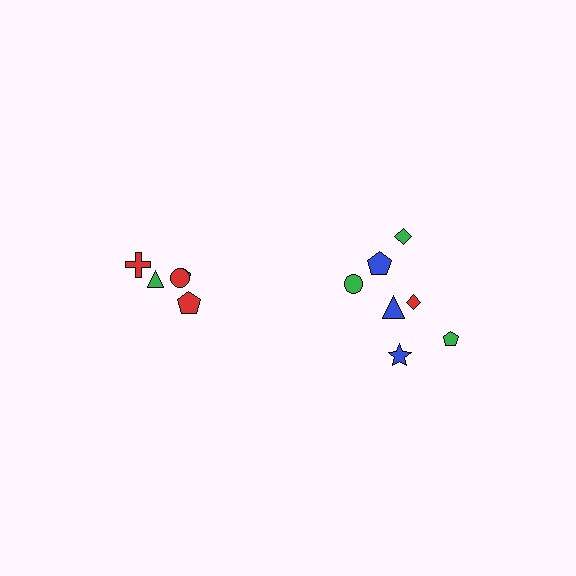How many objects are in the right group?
There are 7 objects.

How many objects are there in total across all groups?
There are 12 objects.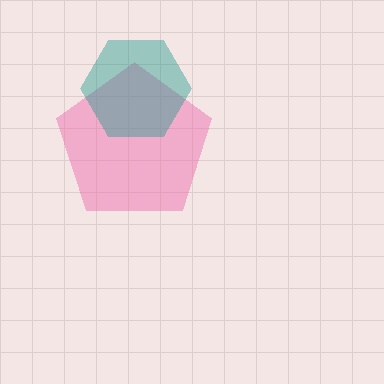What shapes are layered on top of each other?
The layered shapes are: a pink pentagon, a teal hexagon.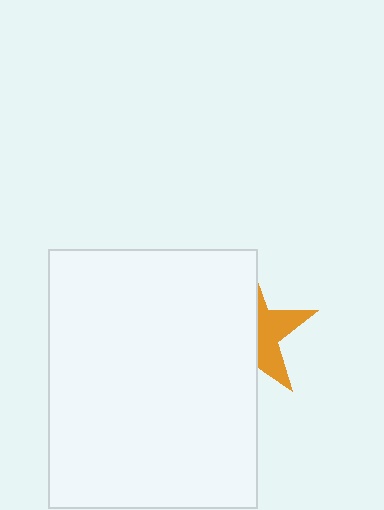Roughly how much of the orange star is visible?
A small part of it is visible (roughly 39%).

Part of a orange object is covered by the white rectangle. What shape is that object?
It is a star.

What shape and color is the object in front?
The object in front is a white rectangle.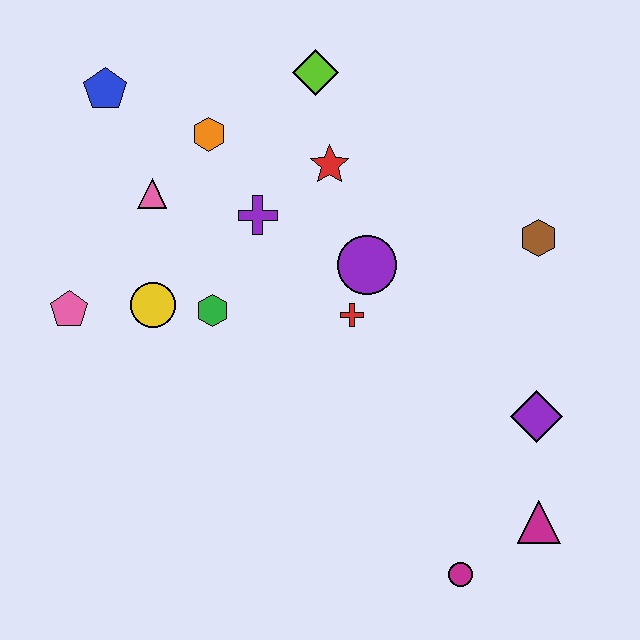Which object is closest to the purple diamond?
The magenta triangle is closest to the purple diamond.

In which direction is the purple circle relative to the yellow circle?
The purple circle is to the right of the yellow circle.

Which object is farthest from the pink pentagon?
The magenta triangle is farthest from the pink pentagon.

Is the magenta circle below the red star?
Yes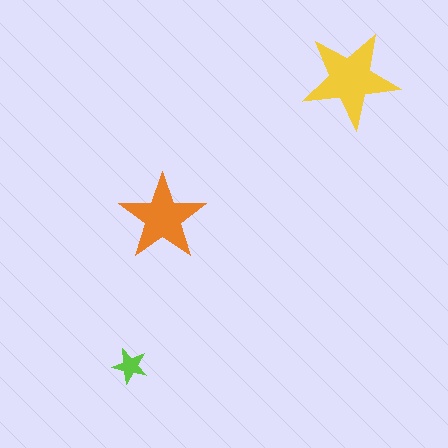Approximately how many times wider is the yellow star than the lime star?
About 3 times wider.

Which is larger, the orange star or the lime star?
The orange one.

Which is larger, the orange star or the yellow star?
The yellow one.